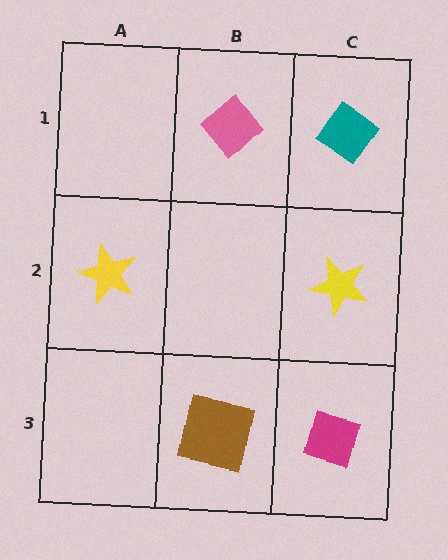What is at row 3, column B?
A brown square.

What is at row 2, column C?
A yellow star.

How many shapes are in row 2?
2 shapes.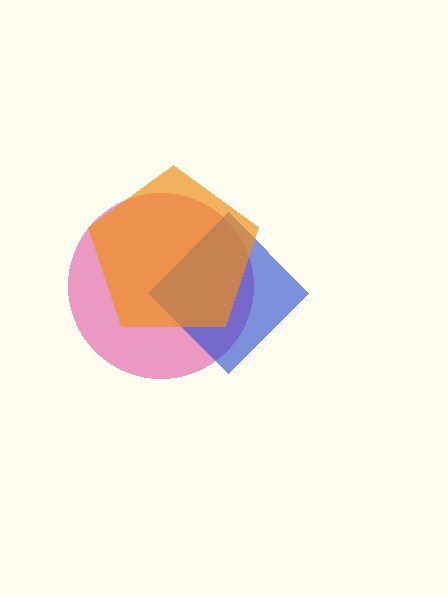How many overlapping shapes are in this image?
There are 3 overlapping shapes in the image.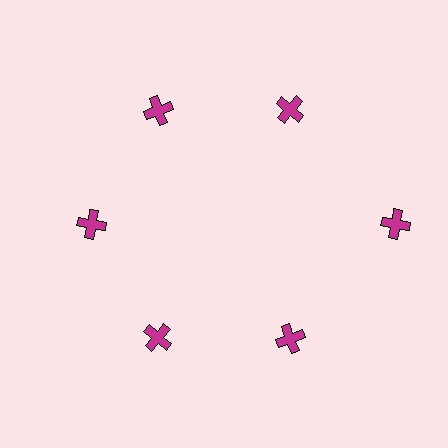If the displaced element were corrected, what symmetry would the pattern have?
It would have 6-fold rotational symmetry — the pattern would map onto itself every 60 degrees.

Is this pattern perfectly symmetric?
No. The 6 magenta crosses are arranged in a ring, but one element near the 3 o'clock position is pushed outward from the center, breaking the 6-fold rotational symmetry.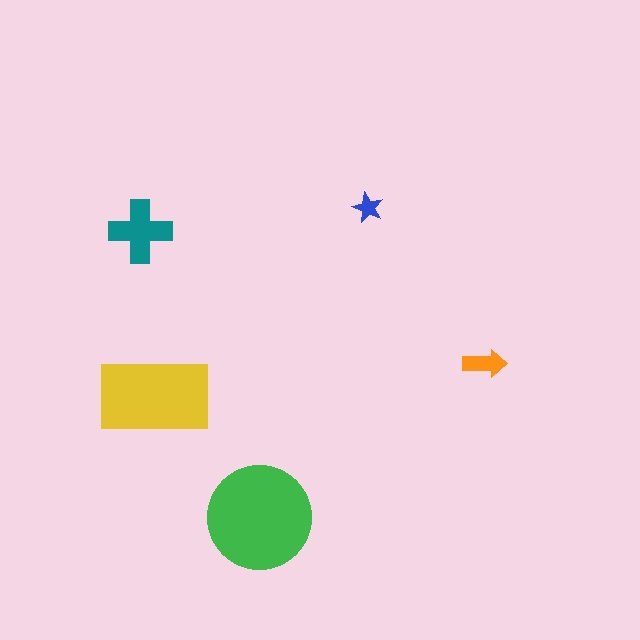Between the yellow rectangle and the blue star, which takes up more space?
The yellow rectangle.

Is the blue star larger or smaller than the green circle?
Smaller.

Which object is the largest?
The green circle.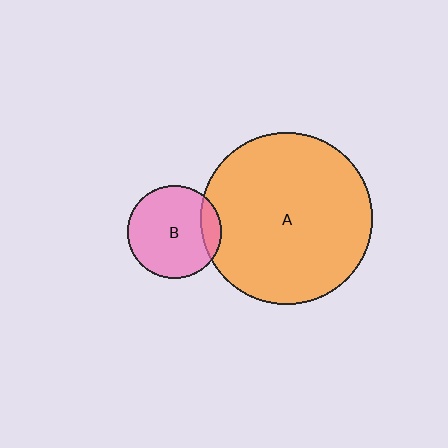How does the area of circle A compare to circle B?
Approximately 3.4 times.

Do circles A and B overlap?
Yes.